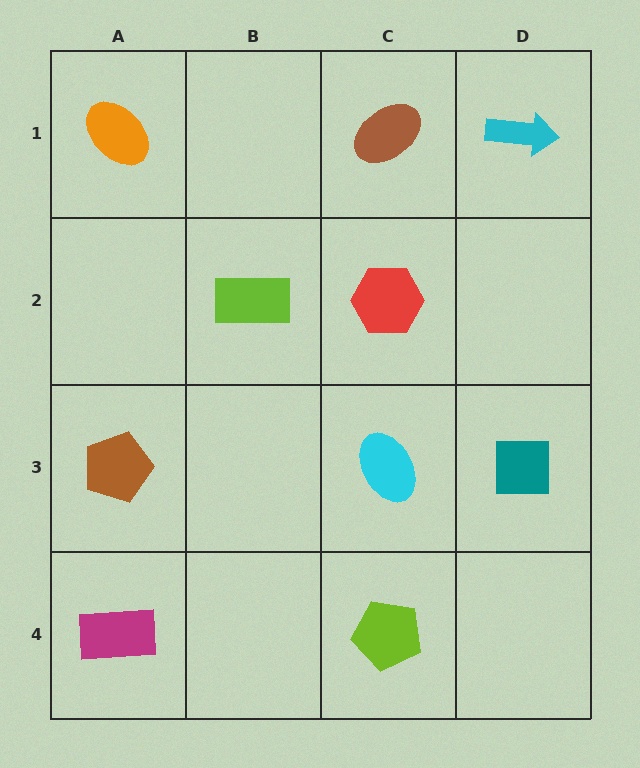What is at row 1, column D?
A cyan arrow.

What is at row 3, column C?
A cyan ellipse.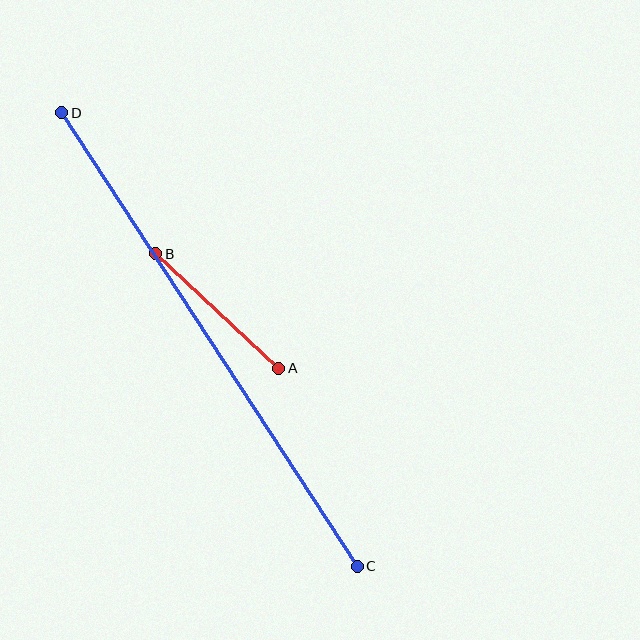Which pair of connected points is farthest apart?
Points C and D are farthest apart.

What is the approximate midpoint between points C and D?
The midpoint is at approximately (209, 339) pixels.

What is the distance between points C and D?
The distance is approximately 541 pixels.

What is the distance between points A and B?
The distance is approximately 168 pixels.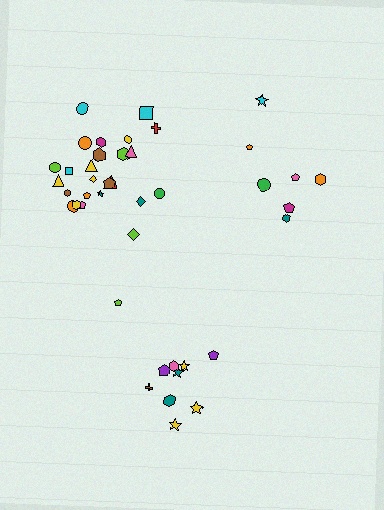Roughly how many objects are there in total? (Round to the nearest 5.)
Roughly 40 objects in total.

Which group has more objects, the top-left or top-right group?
The top-left group.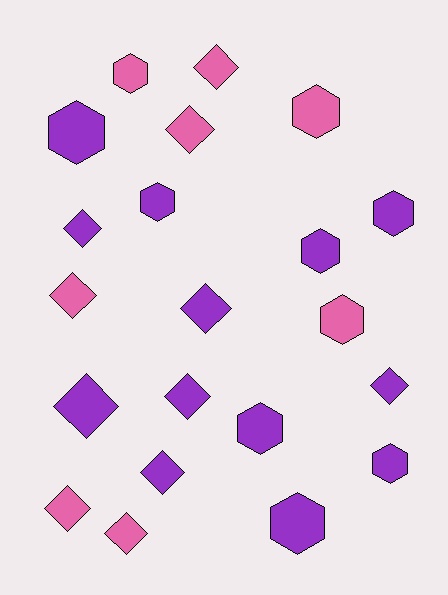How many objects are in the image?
There are 21 objects.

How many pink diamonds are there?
There are 5 pink diamonds.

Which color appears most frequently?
Purple, with 13 objects.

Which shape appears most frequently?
Diamond, with 11 objects.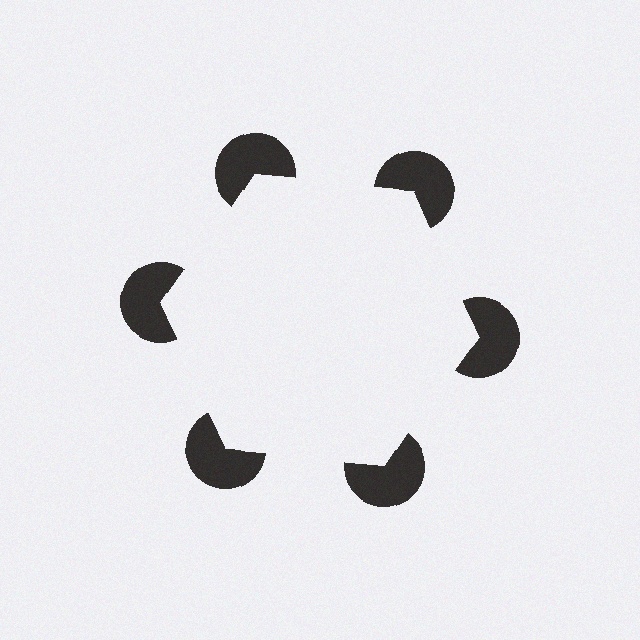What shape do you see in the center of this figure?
An illusory hexagon — its edges are inferred from the aligned wedge cuts in the pac-man discs, not physically drawn.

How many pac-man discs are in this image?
There are 6 — one at each vertex of the illusory hexagon.